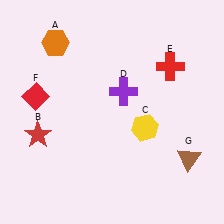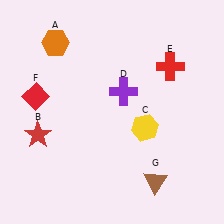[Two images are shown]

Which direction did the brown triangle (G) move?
The brown triangle (G) moved left.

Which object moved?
The brown triangle (G) moved left.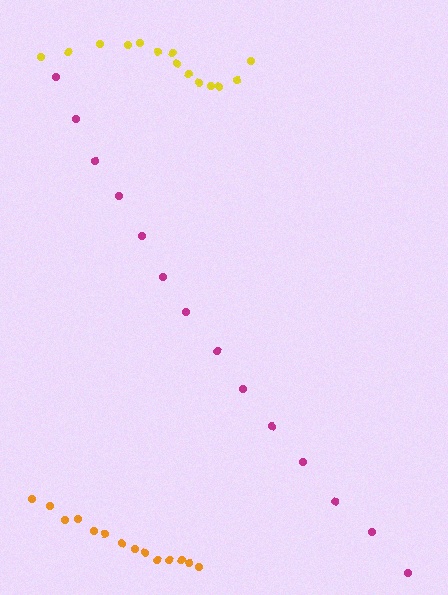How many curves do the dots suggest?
There are 3 distinct paths.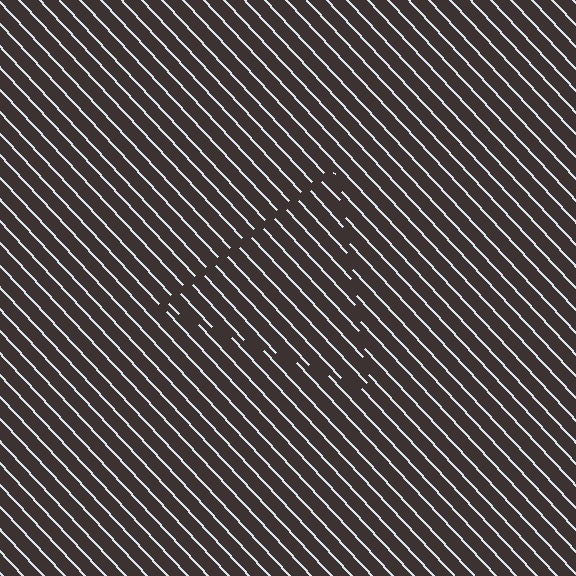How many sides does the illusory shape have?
3 sides — the line-ends trace a triangle.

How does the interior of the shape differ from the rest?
The interior of the shape contains the same grating, shifted by half a period — the contour is defined by the phase discontinuity where line-ends from the inner and outer gratings abut.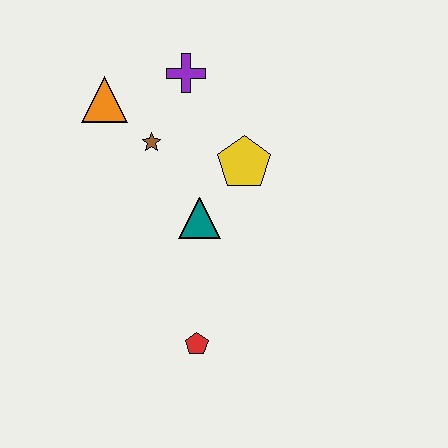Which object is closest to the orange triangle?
The brown star is closest to the orange triangle.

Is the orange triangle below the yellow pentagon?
No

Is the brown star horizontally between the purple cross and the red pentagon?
No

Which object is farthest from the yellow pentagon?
The red pentagon is farthest from the yellow pentagon.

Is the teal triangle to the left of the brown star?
No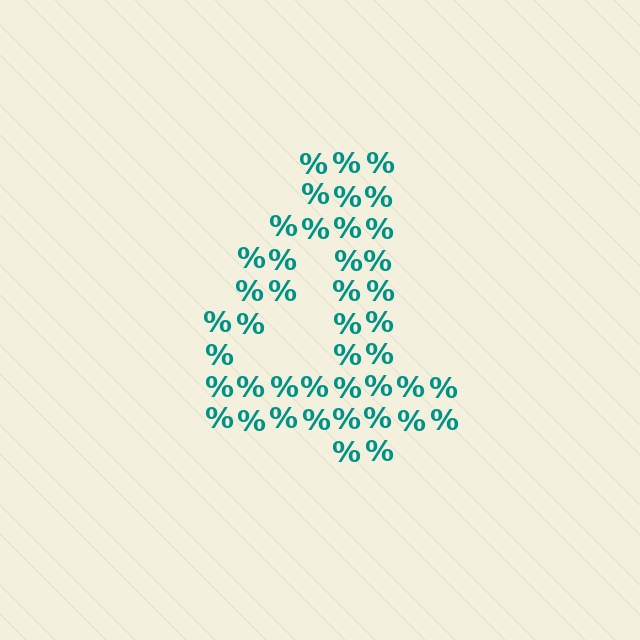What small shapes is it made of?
It is made of small percent signs.